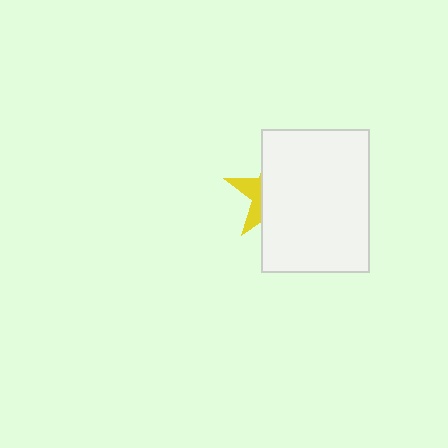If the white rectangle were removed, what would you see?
You would see the complete yellow star.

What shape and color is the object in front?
The object in front is a white rectangle.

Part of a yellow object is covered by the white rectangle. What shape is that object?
It is a star.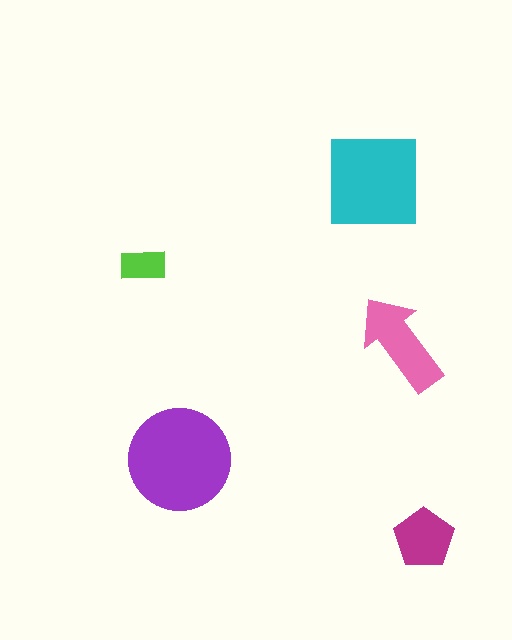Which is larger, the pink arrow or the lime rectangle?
The pink arrow.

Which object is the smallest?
The lime rectangle.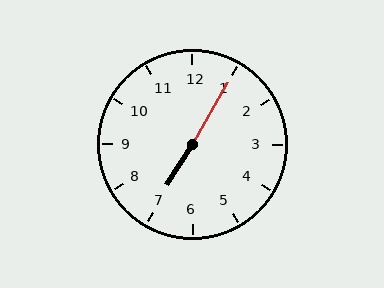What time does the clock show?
7:05.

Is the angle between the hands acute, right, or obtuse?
It is obtuse.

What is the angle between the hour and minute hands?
Approximately 178 degrees.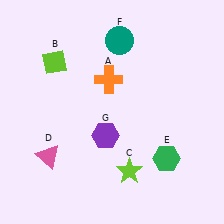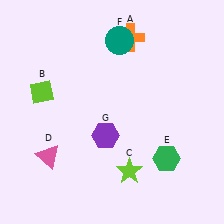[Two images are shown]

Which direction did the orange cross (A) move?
The orange cross (A) moved up.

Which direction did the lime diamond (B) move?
The lime diamond (B) moved down.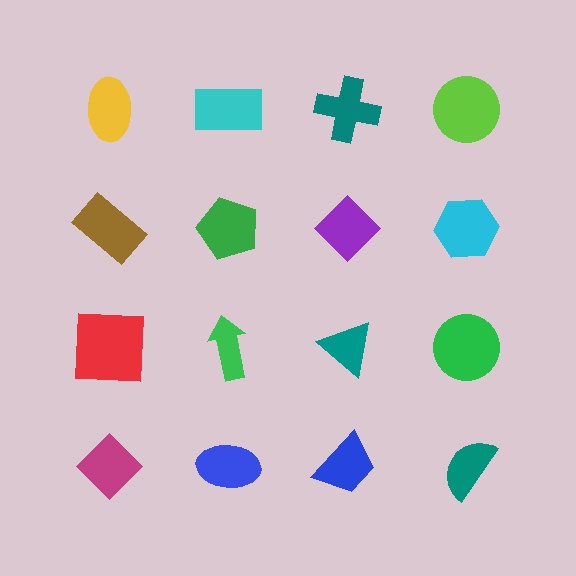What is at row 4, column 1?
A magenta diamond.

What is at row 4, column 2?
A blue ellipse.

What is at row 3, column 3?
A teal triangle.